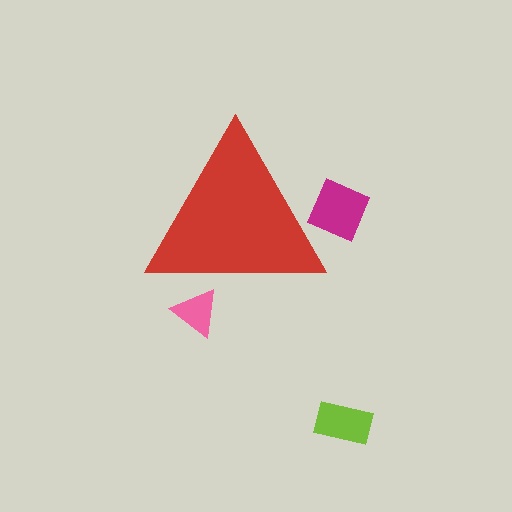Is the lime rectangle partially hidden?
No, the lime rectangle is fully visible.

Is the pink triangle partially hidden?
Yes, the pink triangle is partially hidden behind the red triangle.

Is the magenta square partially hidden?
Yes, the magenta square is partially hidden behind the red triangle.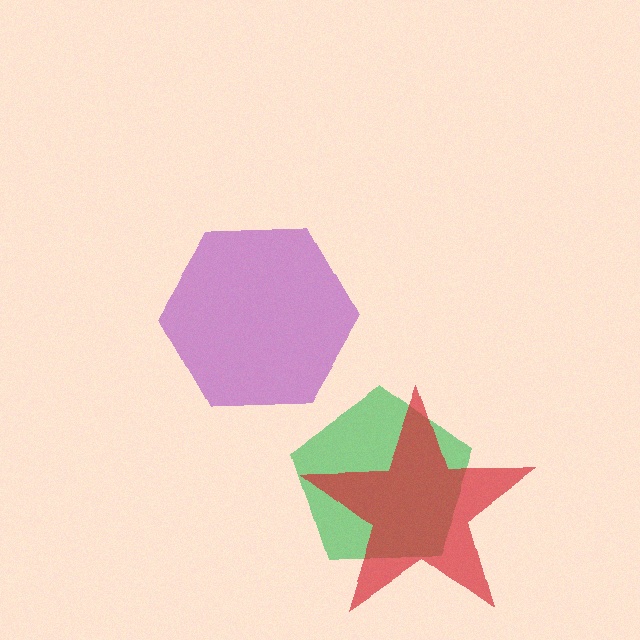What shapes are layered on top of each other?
The layered shapes are: a green pentagon, a red star, a purple hexagon.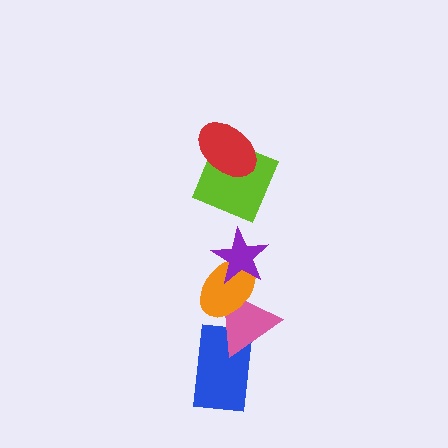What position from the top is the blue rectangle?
The blue rectangle is 6th from the top.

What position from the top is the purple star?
The purple star is 3rd from the top.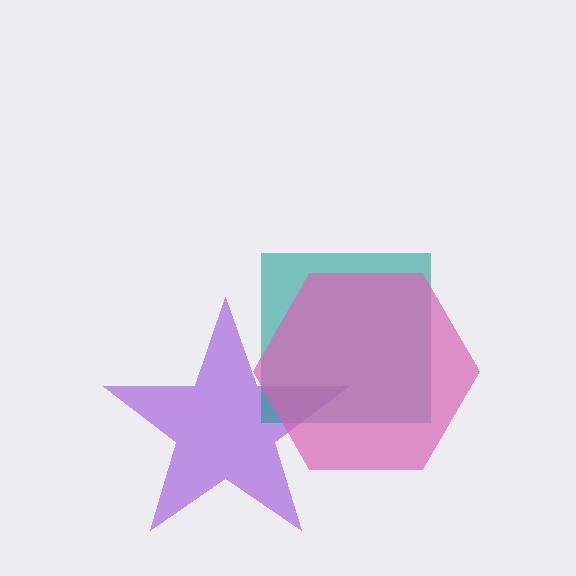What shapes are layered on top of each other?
The layered shapes are: a purple star, a teal square, a pink hexagon.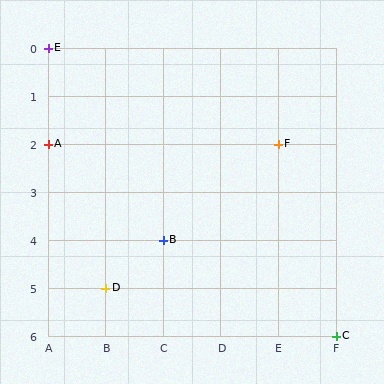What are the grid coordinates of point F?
Point F is at grid coordinates (E, 2).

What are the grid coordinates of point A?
Point A is at grid coordinates (A, 2).